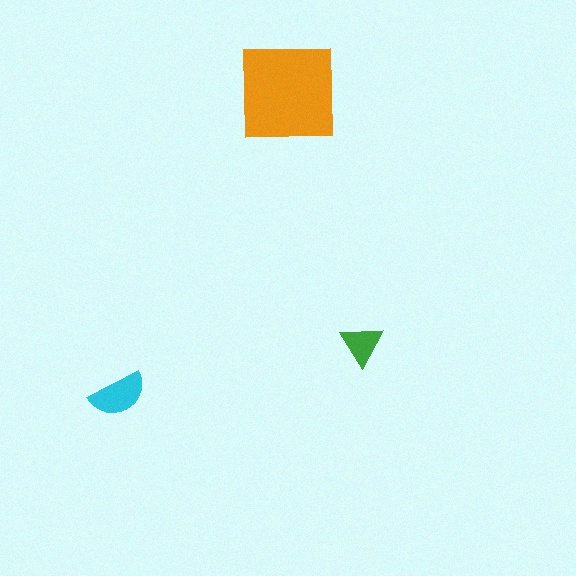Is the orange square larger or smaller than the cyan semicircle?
Larger.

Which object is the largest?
The orange square.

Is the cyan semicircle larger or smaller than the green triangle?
Larger.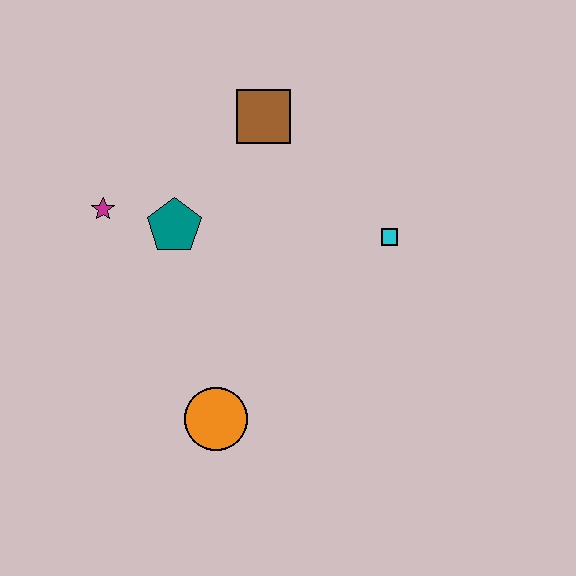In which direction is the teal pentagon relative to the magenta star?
The teal pentagon is to the right of the magenta star.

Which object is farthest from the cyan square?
The magenta star is farthest from the cyan square.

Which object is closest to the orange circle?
The teal pentagon is closest to the orange circle.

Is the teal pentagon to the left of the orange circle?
Yes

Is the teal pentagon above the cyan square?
Yes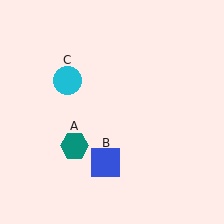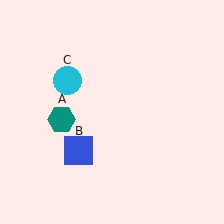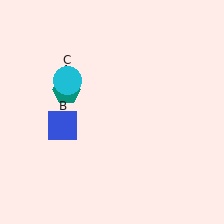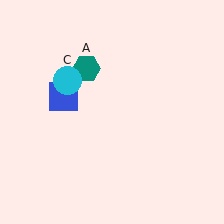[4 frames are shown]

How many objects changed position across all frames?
2 objects changed position: teal hexagon (object A), blue square (object B).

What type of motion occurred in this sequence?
The teal hexagon (object A), blue square (object B) rotated clockwise around the center of the scene.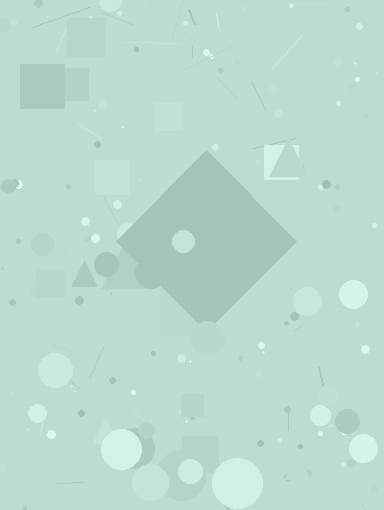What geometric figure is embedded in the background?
A diamond is embedded in the background.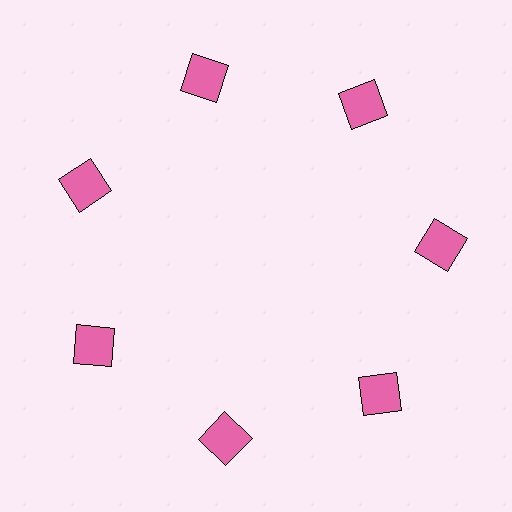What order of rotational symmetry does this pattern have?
This pattern has 7-fold rotational symmetry.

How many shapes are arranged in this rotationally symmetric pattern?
There are 7 shapes, arranged in 7 groups of 1.